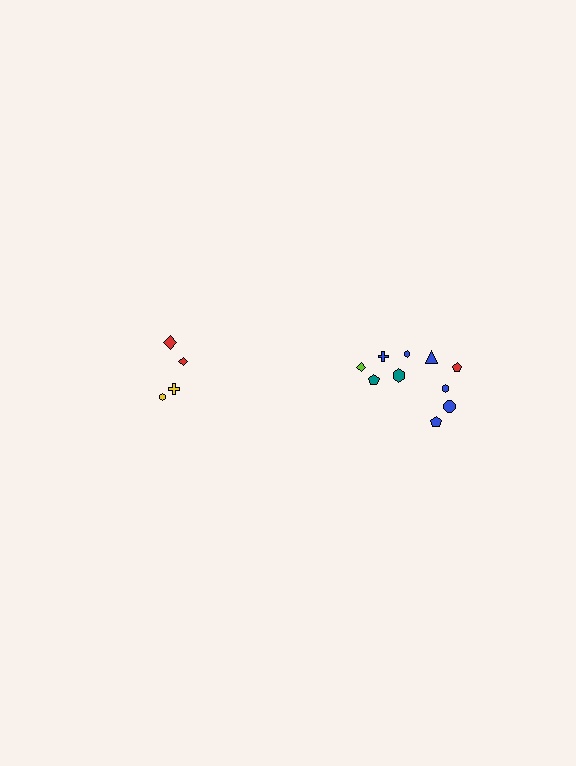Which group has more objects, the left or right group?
The right group.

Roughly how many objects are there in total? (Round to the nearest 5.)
Roughly 15 objects in total.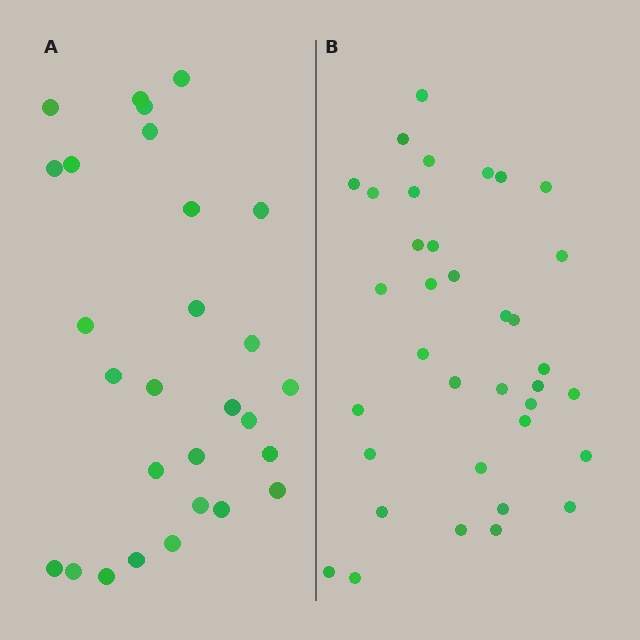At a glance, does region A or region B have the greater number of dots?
Region B (the right region) has more dots.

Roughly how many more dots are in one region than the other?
Region B has roughly 8 or so more dots than region A.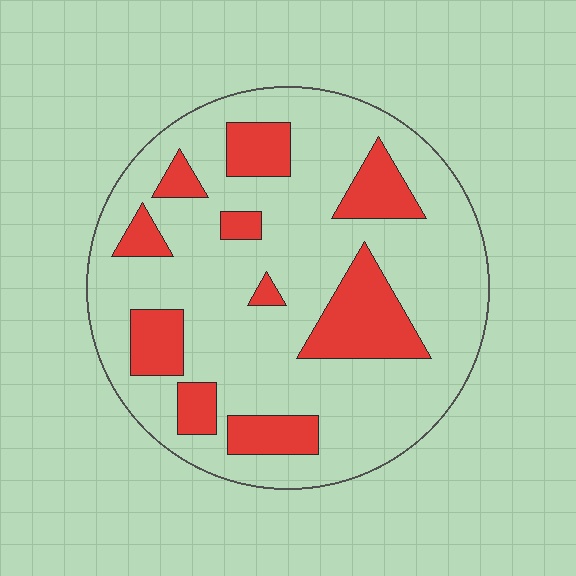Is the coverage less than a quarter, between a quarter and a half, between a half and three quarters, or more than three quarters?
Less than a quarter.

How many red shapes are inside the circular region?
10.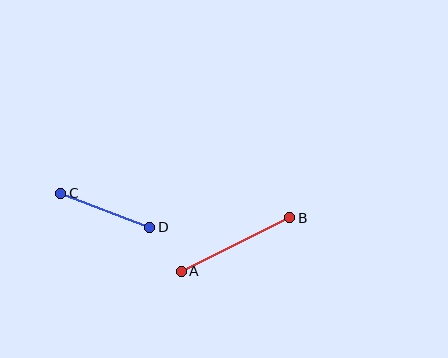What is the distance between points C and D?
The distance is approximately 95 pixels.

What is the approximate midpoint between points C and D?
The midpoint is at approximately (105, 210) pixels.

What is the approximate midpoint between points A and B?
The midpoint is at approximately (235, 244) pixels.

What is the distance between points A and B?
The distance is approximately 121 pixels.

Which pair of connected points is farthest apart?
Points A and B are farthest apart.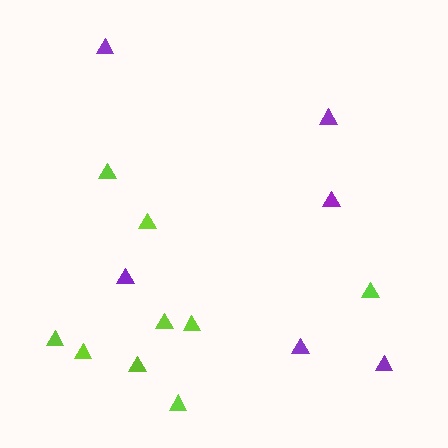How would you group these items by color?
There are 2 groups: one group of purple triangles (6) and one group of lime triangles (9).